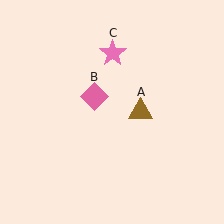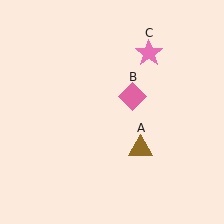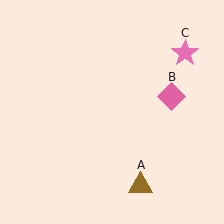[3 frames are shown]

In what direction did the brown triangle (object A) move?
The brown triangle (object A) moved down.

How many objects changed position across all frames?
3 objects changed position: brown triangle (object A), pink diamond (object B), pink star (object C).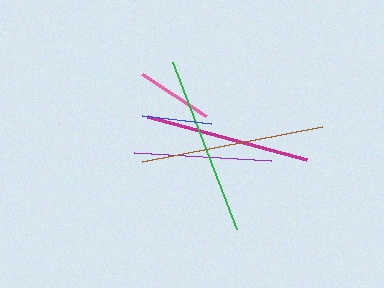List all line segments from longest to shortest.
From longest to shortest: brown, green, magenta, purple, pink, blue.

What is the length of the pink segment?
The pink segment is approximately 76 pixels long.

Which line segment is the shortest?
The blue line is the shortest at approximately 69 pixels.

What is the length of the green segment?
The green segment is approximately 179 pixels long.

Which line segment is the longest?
The brown line is the longest at approximately 183 pixels.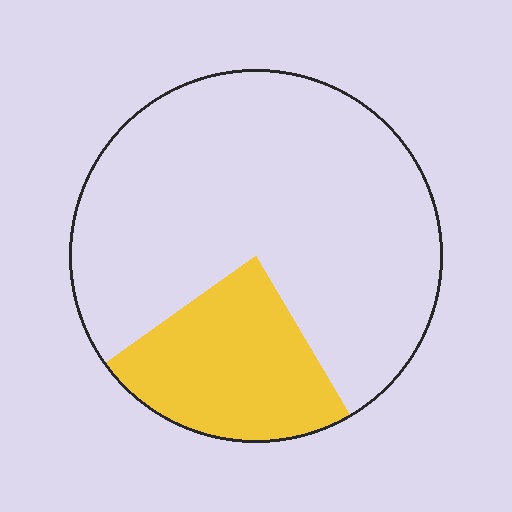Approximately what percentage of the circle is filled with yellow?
Approximately 25%.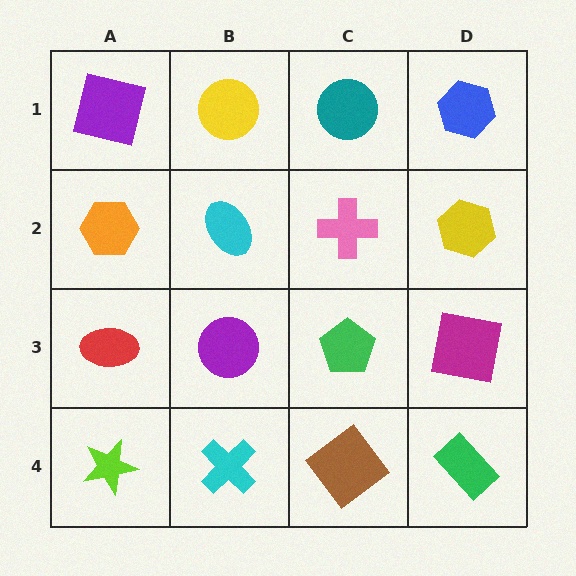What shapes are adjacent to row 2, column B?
A yellow circle (row 1, column B), a purple circle (row 3, column B), an orange hexagon (row 2, column A), a pink cross (row 2, column C).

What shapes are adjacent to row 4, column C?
A green pentagon (row 3, column C), a cyan cross (row 4, column B), a green rectangle (row 4, column D).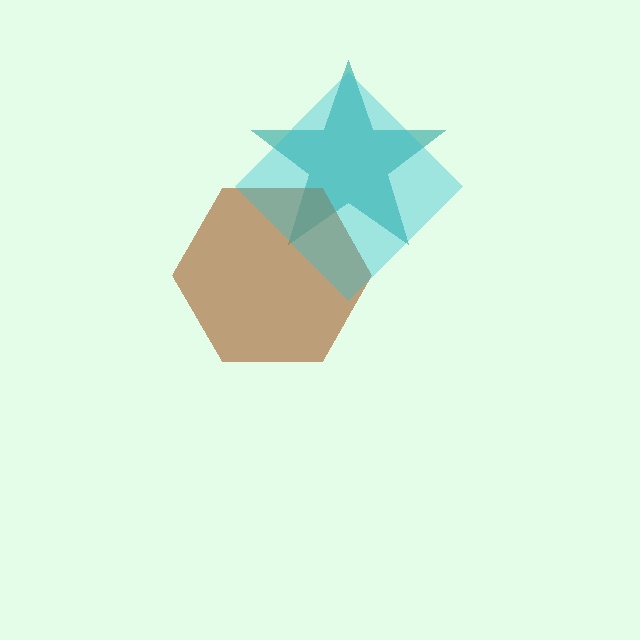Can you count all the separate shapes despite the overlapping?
Yes, there are 3 separate shapes.